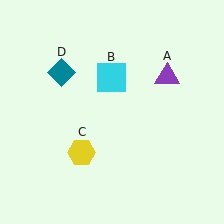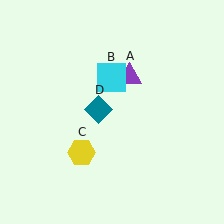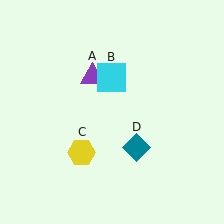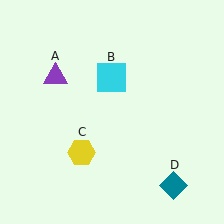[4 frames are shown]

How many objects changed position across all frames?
2 objects changed position: purple triangle (object A), teal diamond (object D).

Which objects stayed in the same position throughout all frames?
Cyan square (object B) and yellow hexagon (object C) remained stationary.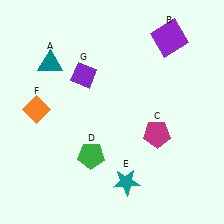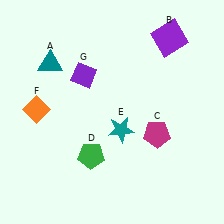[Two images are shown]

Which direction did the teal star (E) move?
The teal star (E) moved up.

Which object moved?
The teal star (E) moved up.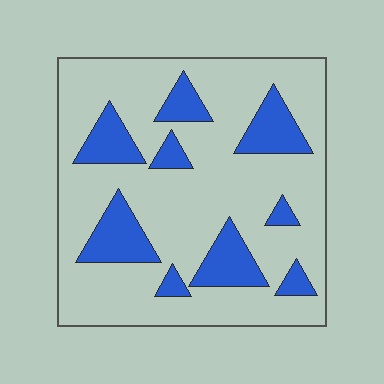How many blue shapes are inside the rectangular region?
9.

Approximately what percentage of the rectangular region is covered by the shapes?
Approximately 20%.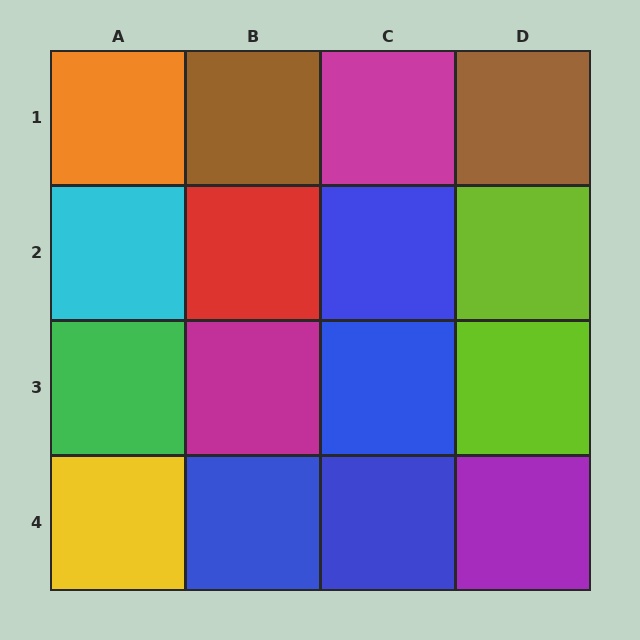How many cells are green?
1 cell is green.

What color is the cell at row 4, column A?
Yellow.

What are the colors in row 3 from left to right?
Green, magenta, blue, lime.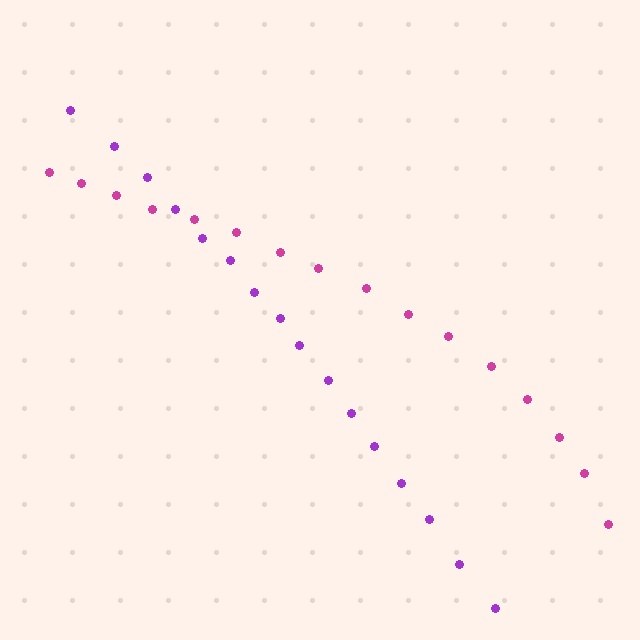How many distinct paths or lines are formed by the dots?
There are 2 distinct paths.